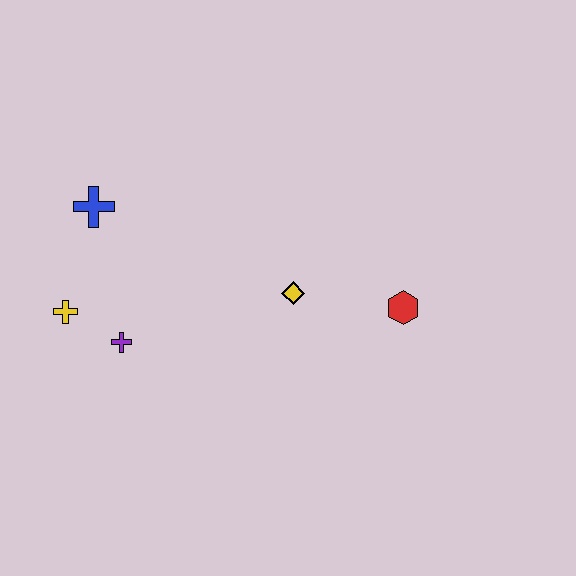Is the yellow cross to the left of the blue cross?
Yes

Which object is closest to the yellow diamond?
The red hexagon is closest to the yellow diamond.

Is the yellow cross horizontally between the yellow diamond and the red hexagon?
No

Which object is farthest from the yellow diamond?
The yellow cross is farthest from the yellow diamond.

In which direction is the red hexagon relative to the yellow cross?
The red hexagon is to the right of the yellow cross.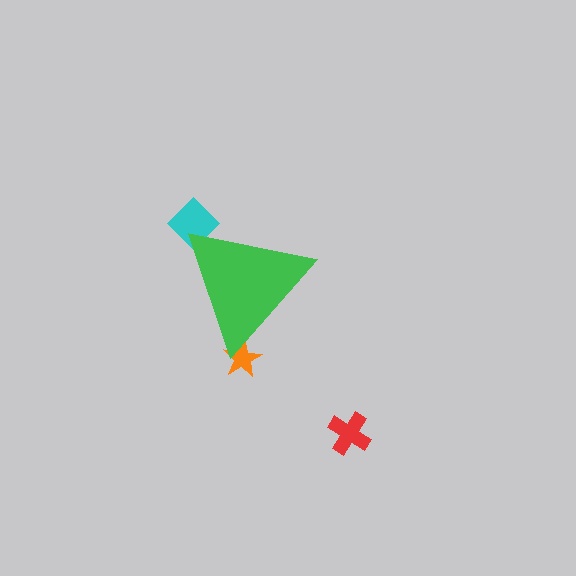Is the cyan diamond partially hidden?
Yes, the cyan diamond is partially hidden behind the green triangle.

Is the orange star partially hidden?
Yes, the orange star is partially hidden behind the green triangle.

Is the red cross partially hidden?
No, the red cross is fully visible.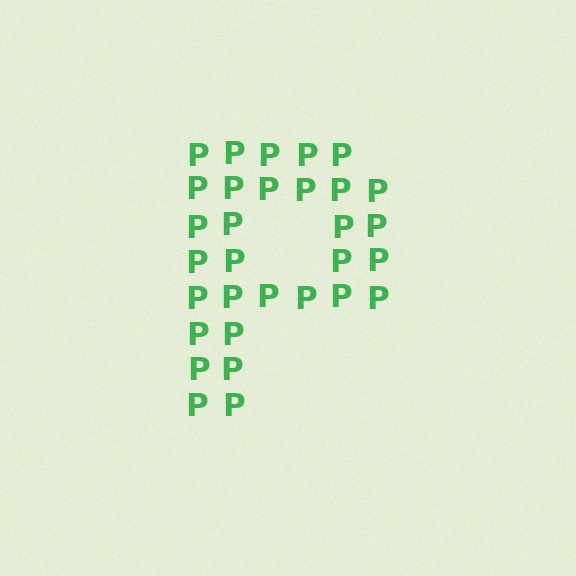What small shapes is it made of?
It is made of small letter P's.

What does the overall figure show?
The overall figure shows the letter P.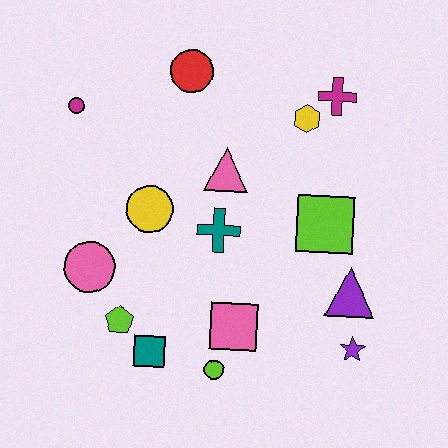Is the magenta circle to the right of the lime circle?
No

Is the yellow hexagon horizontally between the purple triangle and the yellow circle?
Yes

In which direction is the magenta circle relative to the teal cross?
The magenta circle is to the left of the teal cross.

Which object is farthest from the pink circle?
The magenta cross is farthest from the pink circle.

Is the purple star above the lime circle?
Yes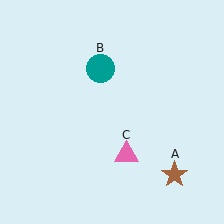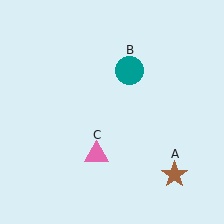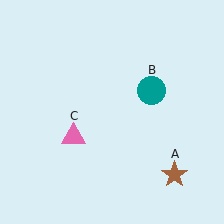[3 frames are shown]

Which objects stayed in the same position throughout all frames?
Brown star (object A) remained stationary.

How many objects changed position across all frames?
2 objects changed position: teal circle (object B), pink triangle (object C).